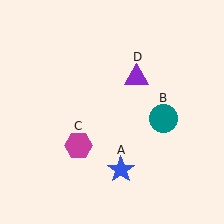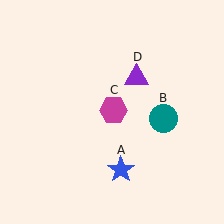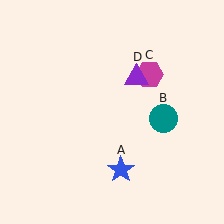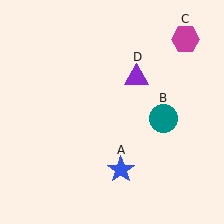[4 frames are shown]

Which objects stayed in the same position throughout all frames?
Blue star (object A) and teal circle (object B) and purple triangle (object D) remained stationary.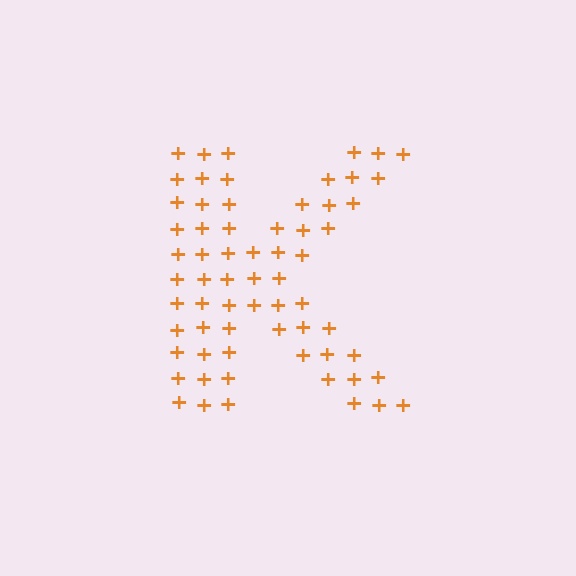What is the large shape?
The large shape is the letter K.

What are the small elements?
The small elements are plus signs.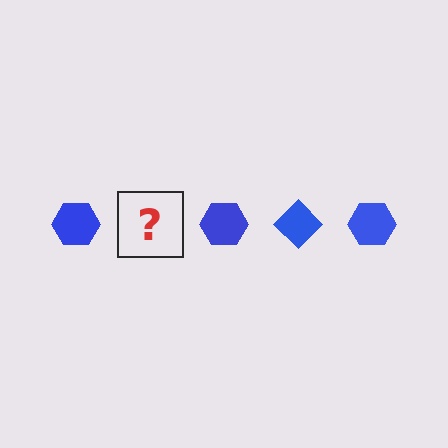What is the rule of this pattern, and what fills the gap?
The rule is that the pattern cycles through hexagon, diamond shapes in blue. The gap should be filled with a blue diamond.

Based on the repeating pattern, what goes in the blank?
The blank should be a blue diamond.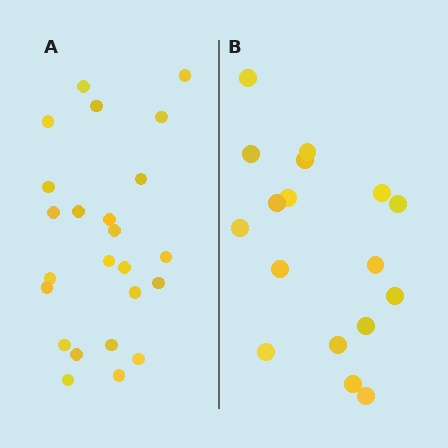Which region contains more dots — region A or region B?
Region A (the left region) has more dots.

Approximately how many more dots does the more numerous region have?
Region A has roughly 8 or so more dots than region B.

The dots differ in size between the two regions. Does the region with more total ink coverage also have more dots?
No. Region B has more total ink coverage because its dots are larger, but region A actually contains more individual dots. Total area can be misleading — the number of items is what matters here.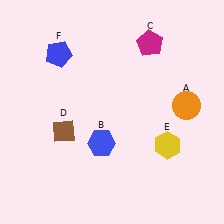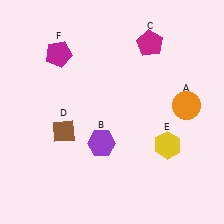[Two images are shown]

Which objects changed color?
B changed from blue to purple. F changed from blue to magenta.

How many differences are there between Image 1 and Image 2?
There are 2 differences between the two images.